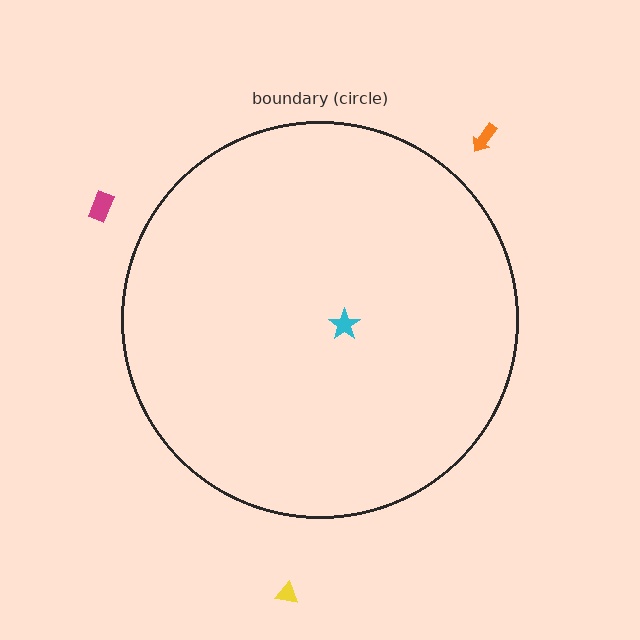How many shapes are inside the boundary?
1 inside, 3 outside.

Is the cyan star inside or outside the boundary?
Inside.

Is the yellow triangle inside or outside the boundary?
Outside.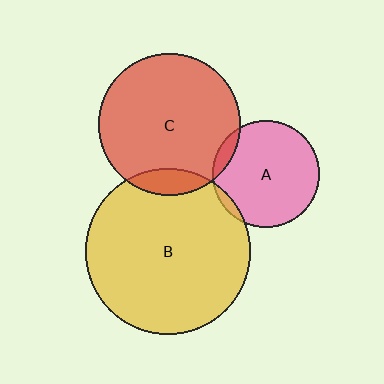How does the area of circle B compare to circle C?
Approximately 1.3 times.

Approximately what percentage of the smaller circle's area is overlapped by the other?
Approximately 5%.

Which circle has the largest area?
Circle B (yellow).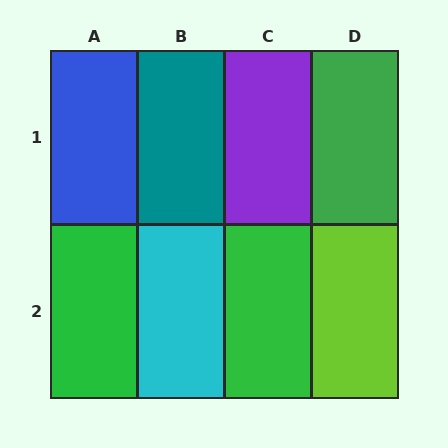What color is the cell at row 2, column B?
Cyan.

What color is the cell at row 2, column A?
Green.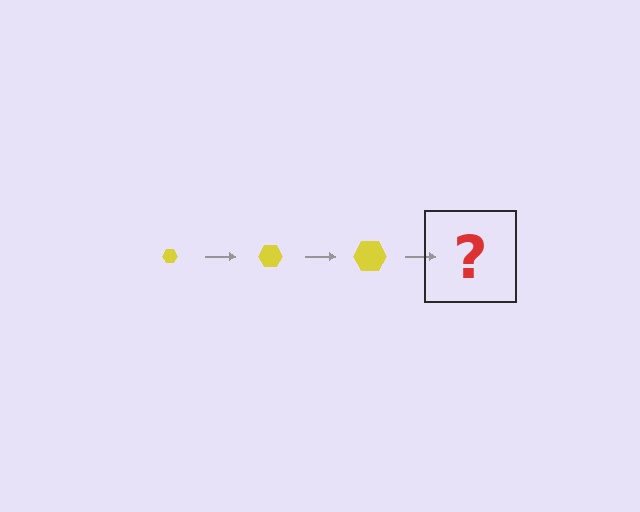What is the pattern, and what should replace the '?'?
The pattern is that the hexagon gets progressively larger each step. The '?' should be a yellow hexagon, larger than the previous one.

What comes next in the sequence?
The next element should be a yellow hexagon, larger than the previous one.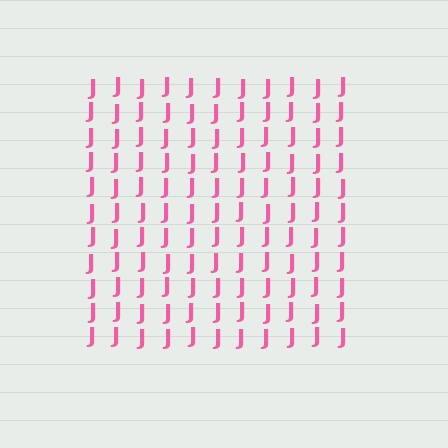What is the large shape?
The large shape is a square.